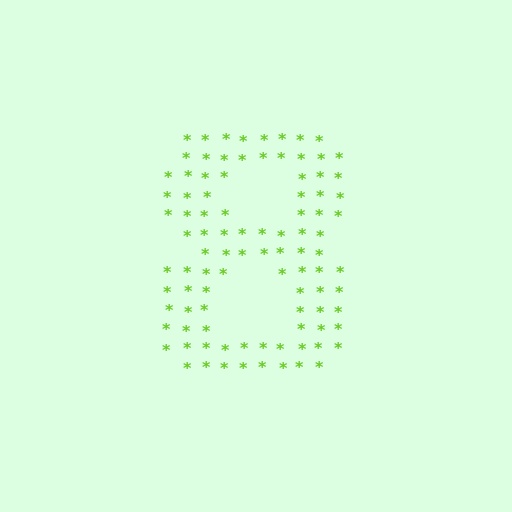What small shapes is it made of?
It is made of small asterisks.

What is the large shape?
The large shape is the digit 8.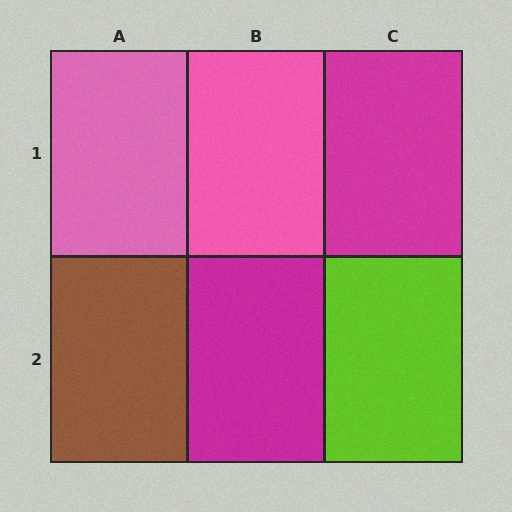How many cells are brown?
1 cell is brown.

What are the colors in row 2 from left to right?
Brown, magenta, lime.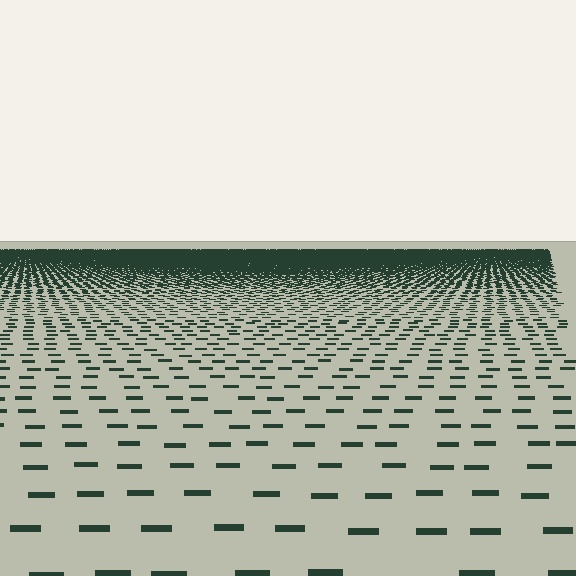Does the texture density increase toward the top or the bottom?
Density increases toward the top.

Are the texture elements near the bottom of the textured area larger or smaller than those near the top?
Larger. Near the bottom, elements are closer to the viewer and appear at a bigger on-screen size.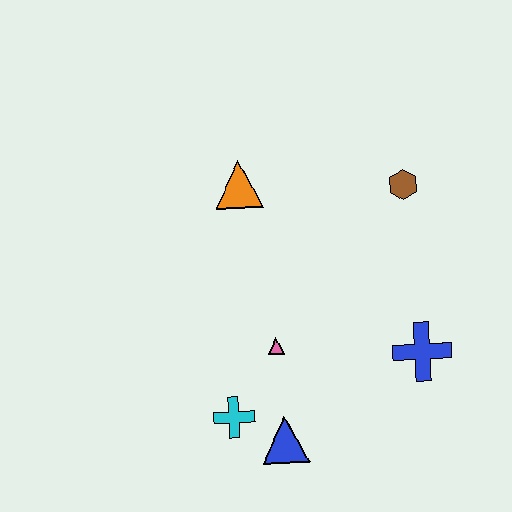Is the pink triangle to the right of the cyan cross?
Yes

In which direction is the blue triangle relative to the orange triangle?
The blue triangle is below the orange triangle.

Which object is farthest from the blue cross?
The orange triangle is farthest from the blue cross.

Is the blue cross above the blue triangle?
Yes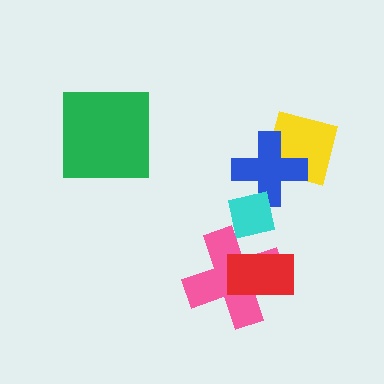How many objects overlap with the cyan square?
2 objects overlap with the cyan square.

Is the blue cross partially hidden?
Yes, it is partially covered by another shape.